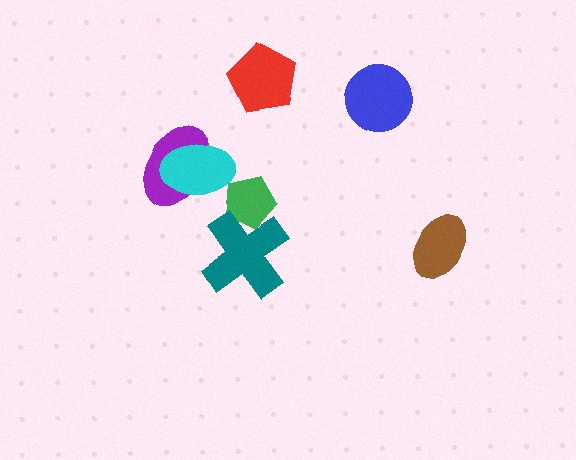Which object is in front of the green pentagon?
The teal cross is in front of the green pentagon.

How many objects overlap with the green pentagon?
1 object overlaps with the green pentagon.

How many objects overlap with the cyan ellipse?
1 object overlaps with the cyan ellipse.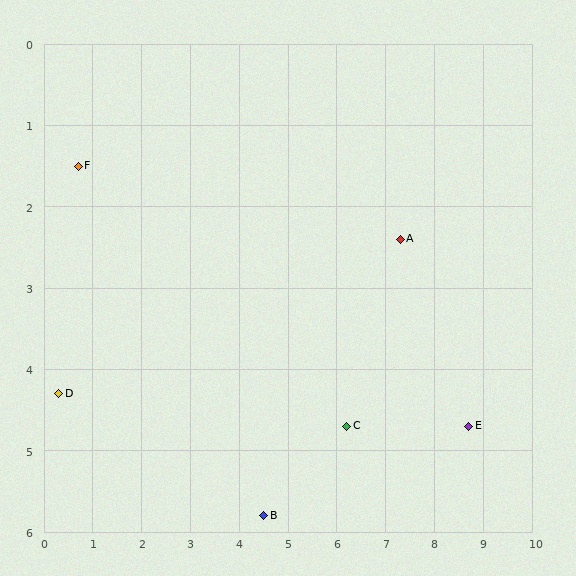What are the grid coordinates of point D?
Point D is at approximately (0.3, 4.3).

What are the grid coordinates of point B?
Point B is at approximately (4.5, 5.8).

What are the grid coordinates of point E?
Point E is at approximately (8.7, 4.7).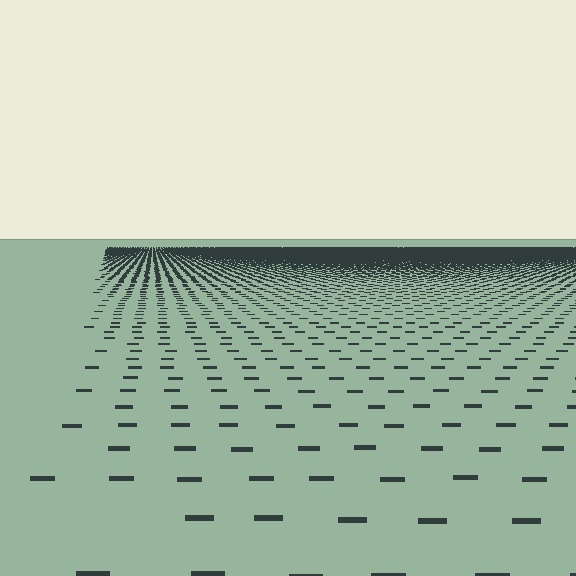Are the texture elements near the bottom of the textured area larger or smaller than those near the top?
Larger. Near the bottom, elements are closer to the viewer and appear at a bigger on-screen size.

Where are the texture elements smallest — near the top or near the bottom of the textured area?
Near the top.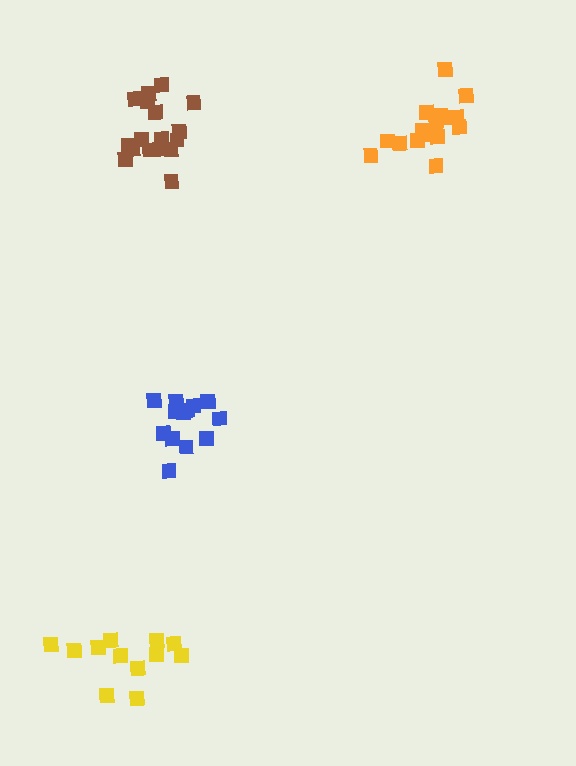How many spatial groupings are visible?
There are 4 spatial groupings.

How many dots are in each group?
Group 1: 17 dots, Group 2: 17 dots, Group 3: 13 dots, Group 4: 12 dots (59 total).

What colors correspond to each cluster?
The clusters are colored: brown, orange, blue, yellow.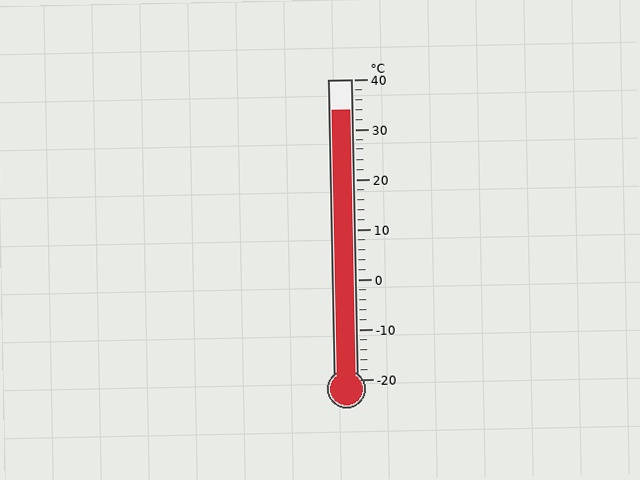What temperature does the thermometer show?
The thermometer shows approximately 34°C.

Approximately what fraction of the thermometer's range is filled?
The thermometer is filled to approximately 90% of its range.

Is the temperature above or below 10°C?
The temperature is above 10°C.